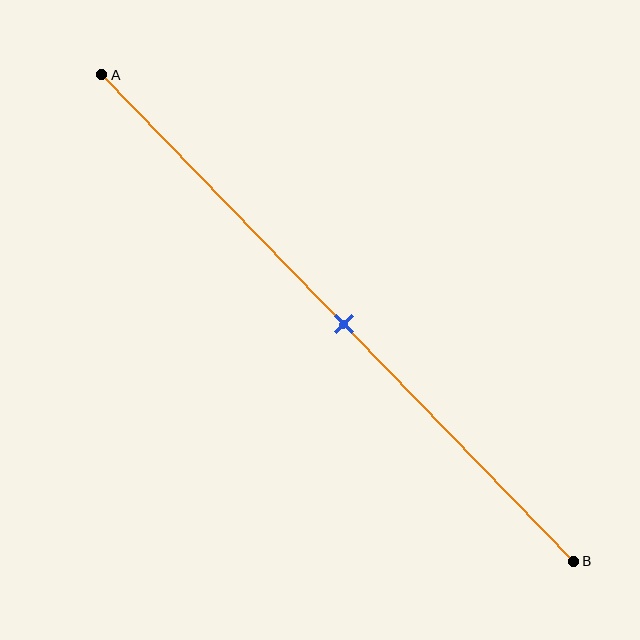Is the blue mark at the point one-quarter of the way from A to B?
No, the mark is at about 50% from A, not at the 25% one-quarter point.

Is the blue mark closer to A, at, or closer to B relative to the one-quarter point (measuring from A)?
The blue mark is closer to point B than the one-quarter point of segment AB.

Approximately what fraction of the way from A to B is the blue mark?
The blue mark is approximately 50% of the way from A to B.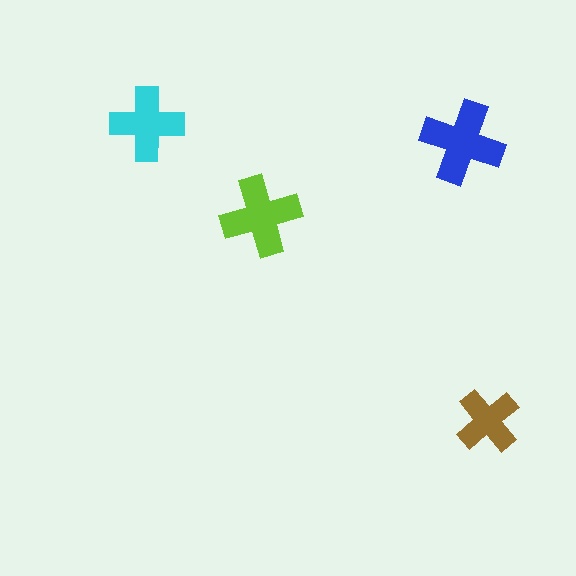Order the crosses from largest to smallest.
the blue one, the lime one, the cyan one, the brown one.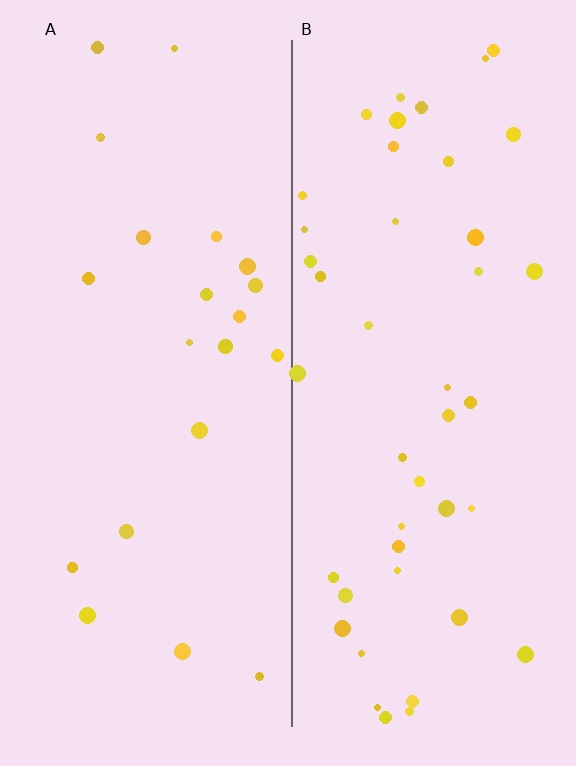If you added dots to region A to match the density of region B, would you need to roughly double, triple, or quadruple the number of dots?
Approximately double.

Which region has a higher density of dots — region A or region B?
B (the right).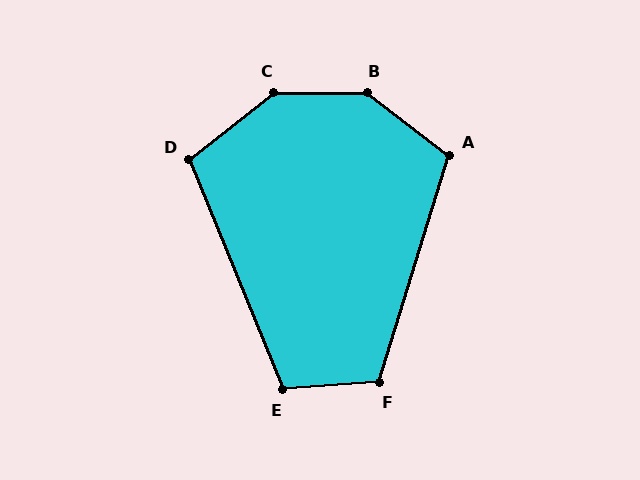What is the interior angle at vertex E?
Approximately 108 degrees (obtuse).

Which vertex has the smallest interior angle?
D, at approximately 106 degrees.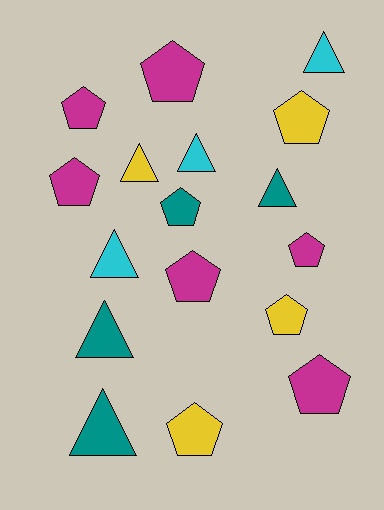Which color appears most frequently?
Magenta, with 6 objects.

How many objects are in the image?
There are 17 objects.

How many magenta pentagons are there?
There are 6 magenta pentagons.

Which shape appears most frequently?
Pentagon, with 10 objects.